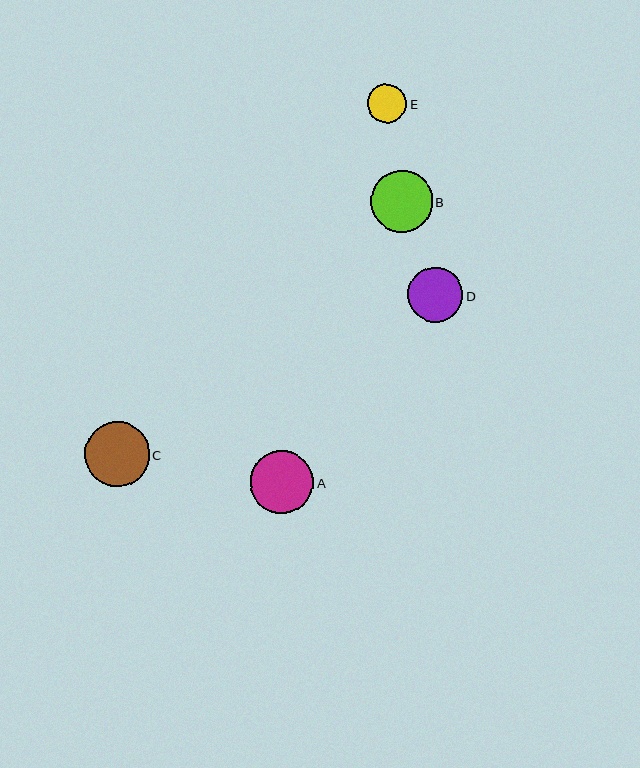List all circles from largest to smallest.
From largest to smallest: C, A, B, D, E.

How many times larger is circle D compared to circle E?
Circle D is approximately 1.4 times the size of circle E.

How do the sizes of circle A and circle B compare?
Circle A and circle B are approximately the same size.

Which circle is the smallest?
Circle E is the smallest with a size of approximately 39 pixels.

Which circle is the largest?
Circle C is the largest with a size of approximately 65 pixels.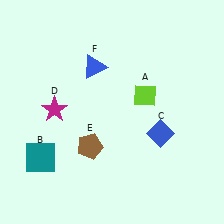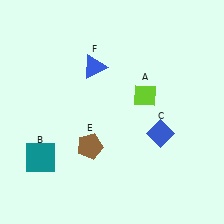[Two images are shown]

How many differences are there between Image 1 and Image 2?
There is 1 difference between the two images.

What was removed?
The magenta star (D) was removed in Image 2.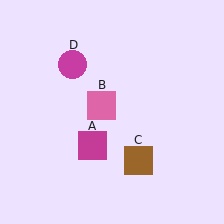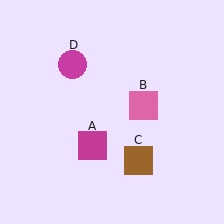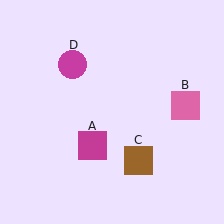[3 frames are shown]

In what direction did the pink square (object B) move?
The pink square (object B) moved right.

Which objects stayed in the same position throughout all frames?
Magenta square (object A) and brown square (object C) and magenta circle (object D) remained stationary.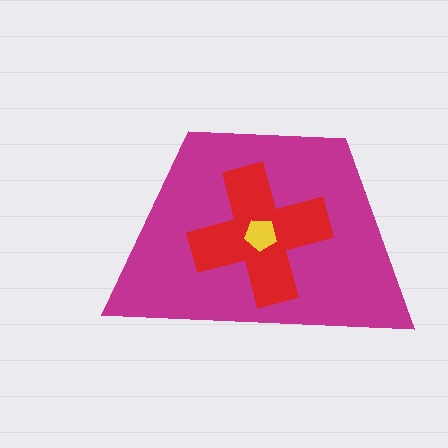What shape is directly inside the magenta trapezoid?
The red cross.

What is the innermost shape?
The yellow pentagon.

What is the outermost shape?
The magenta trapezoid.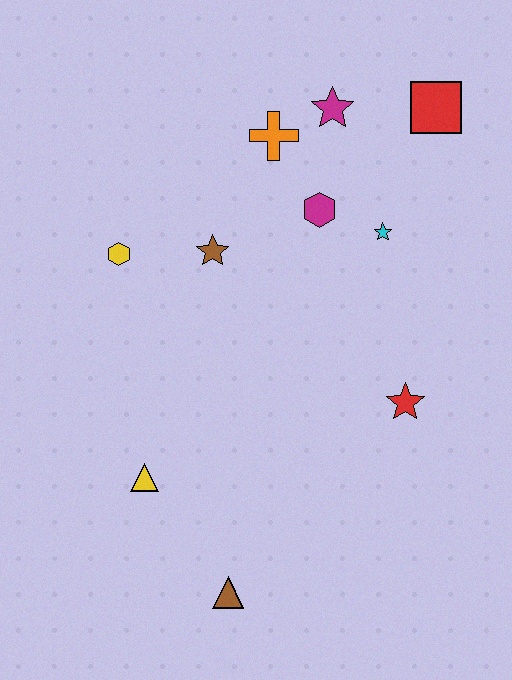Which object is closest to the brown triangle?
The yellow triangle is closest to the brown triangle.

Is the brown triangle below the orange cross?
Yes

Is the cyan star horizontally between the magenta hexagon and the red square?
Yes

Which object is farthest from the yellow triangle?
The red square is farthest from the yellow triangle.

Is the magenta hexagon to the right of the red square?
No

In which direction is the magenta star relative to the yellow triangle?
The magenta star is above the yellow triangle.